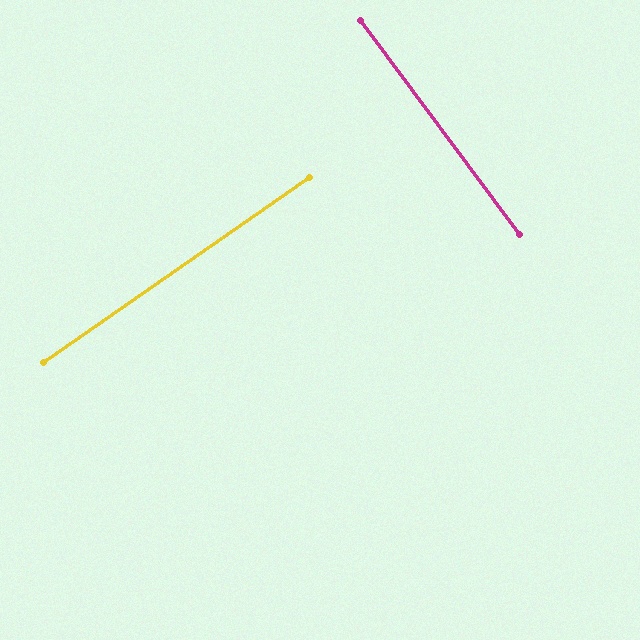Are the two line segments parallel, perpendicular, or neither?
Perpendicular — they meet at approximately 88°.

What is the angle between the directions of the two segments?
Approximately 88 degrees.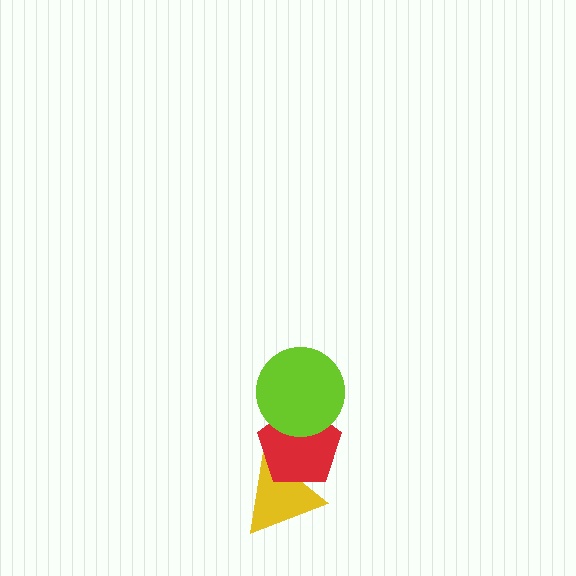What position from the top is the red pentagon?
The red pentagon is 2nd from the top.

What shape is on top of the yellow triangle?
The red pentagon is on top of the yellow triangle.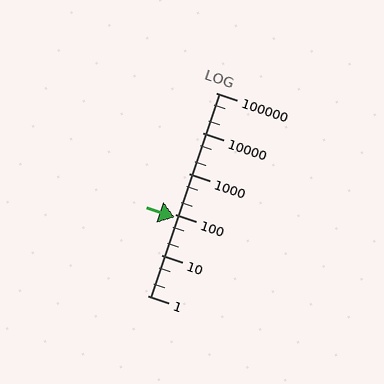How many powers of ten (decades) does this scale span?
The scale spans 5 decades, from 1 to 100000.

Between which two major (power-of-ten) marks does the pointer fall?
The pointer is between 10 and 100.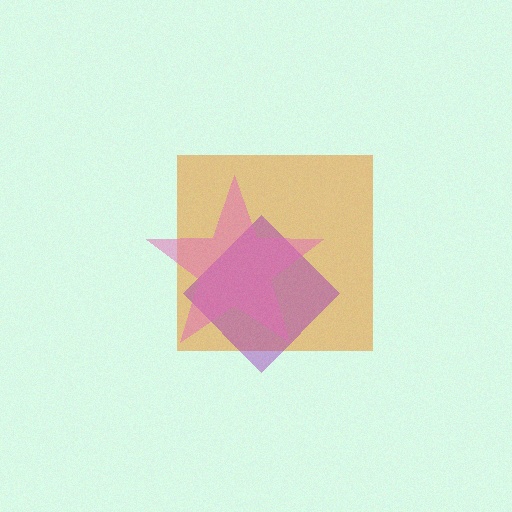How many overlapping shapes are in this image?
There are 3 overlapping shapes in the image.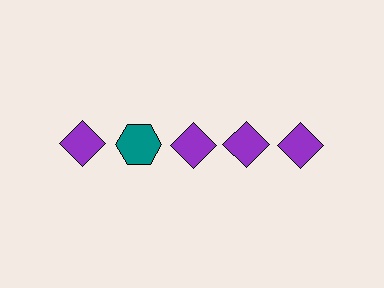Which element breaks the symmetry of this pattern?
The teal hexagon in the top row, second from left column breaks the symmetry. All other shapes are purple diamonds.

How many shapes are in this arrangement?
There are 5 shapes arranged in a grid pattern.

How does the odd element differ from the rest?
It differs in both color (teal instead of purple) and shape (hexagon instead of diamond).